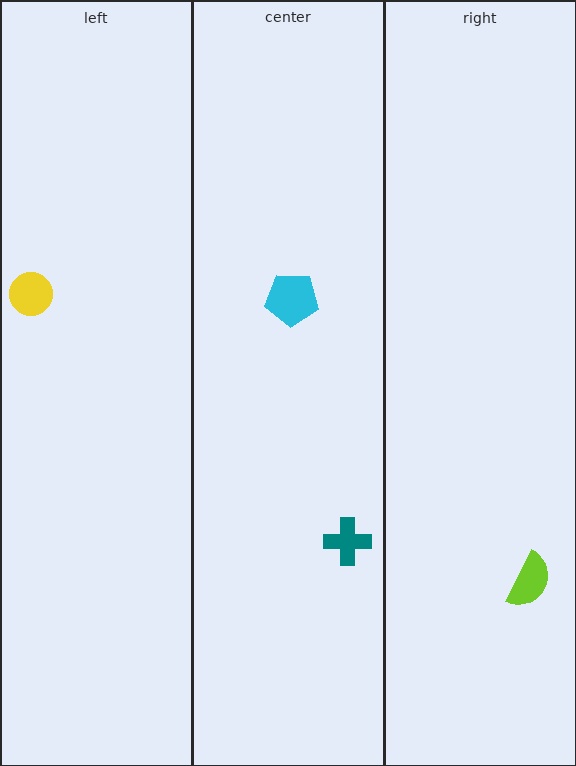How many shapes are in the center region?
2.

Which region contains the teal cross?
The center region.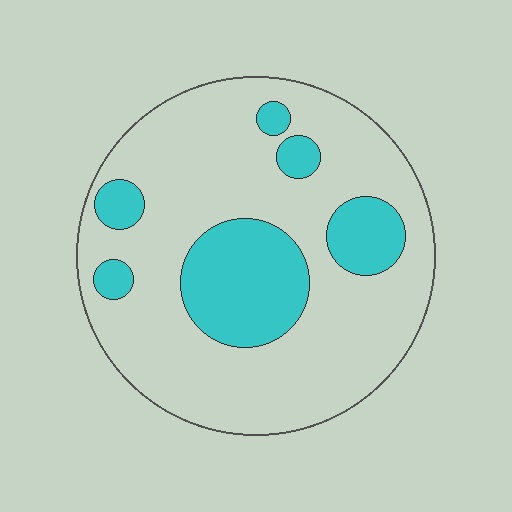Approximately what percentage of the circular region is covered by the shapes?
Approximately 25%.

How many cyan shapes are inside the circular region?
6.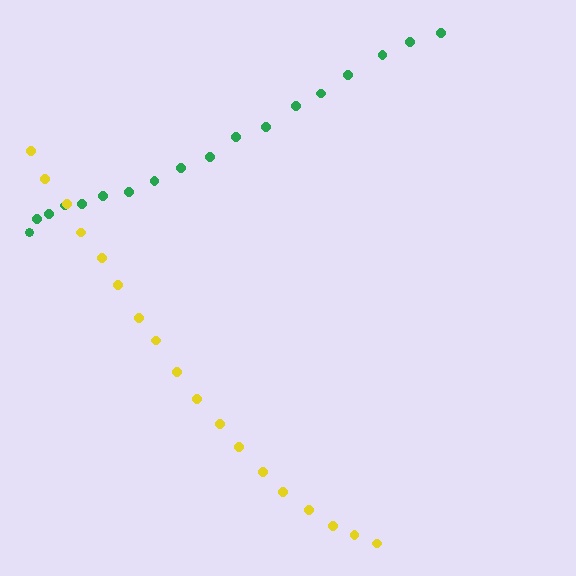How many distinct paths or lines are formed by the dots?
There are 2 distinct paths.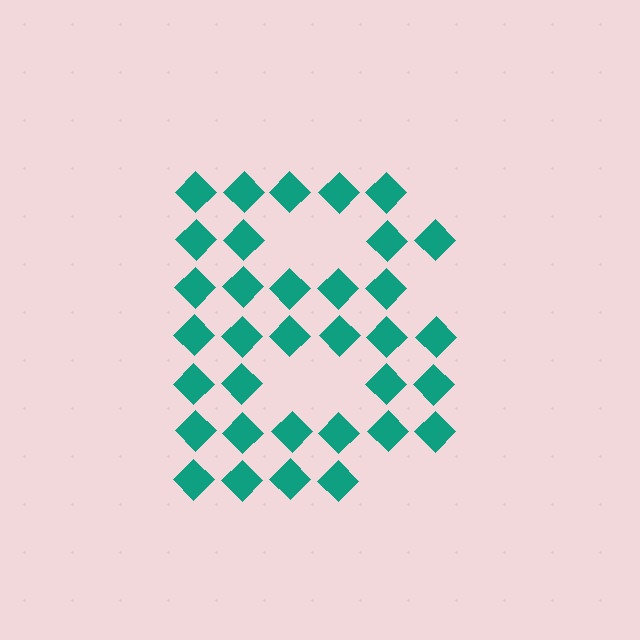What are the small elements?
The small elements are diamonds.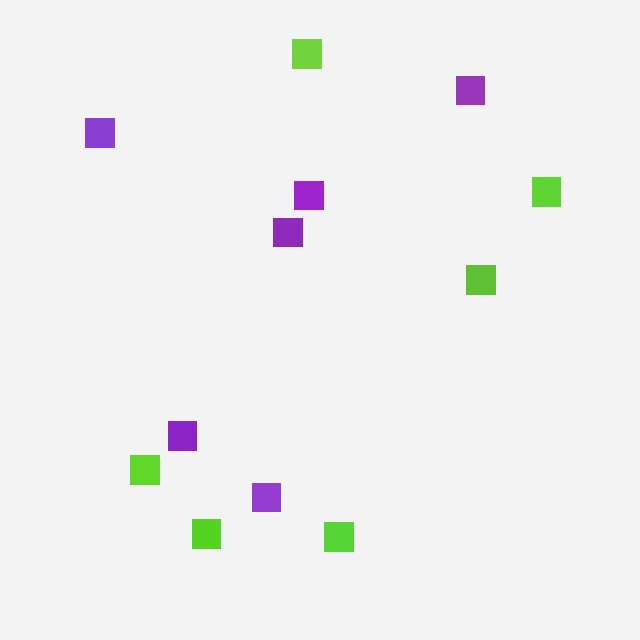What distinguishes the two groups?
There are 2 groups: one group of purple squares (6) and one group of lime squares (6).